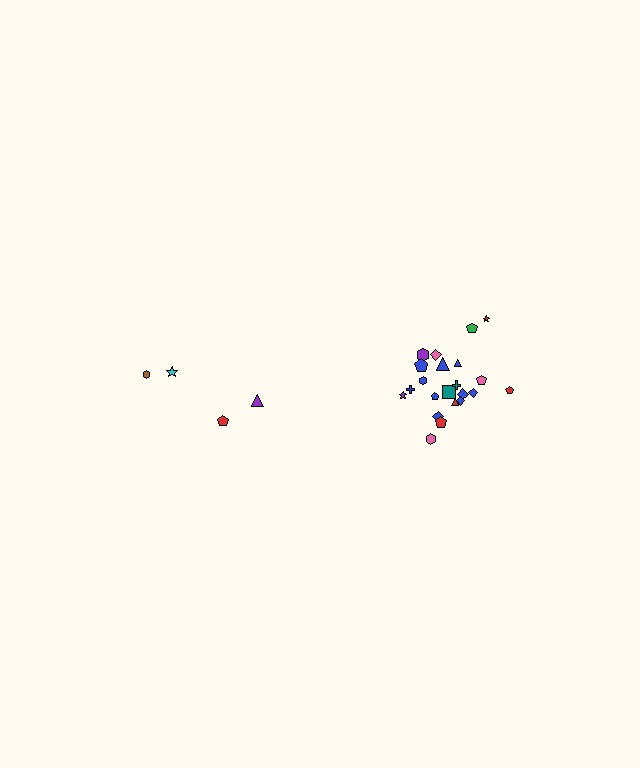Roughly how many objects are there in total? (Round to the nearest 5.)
Roughly 25 objects in total.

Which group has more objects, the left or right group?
The right group.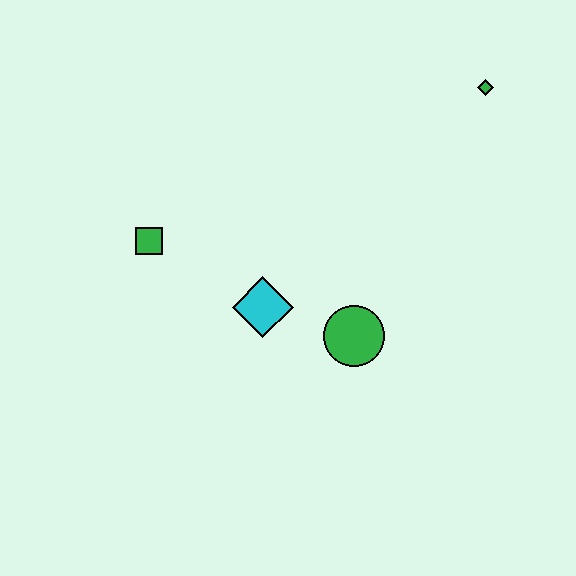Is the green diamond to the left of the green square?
No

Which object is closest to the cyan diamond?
The green circle is closest to the cyan diamond.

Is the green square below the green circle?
No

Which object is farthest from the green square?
The green diamond is farthest from the green square.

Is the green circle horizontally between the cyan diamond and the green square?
No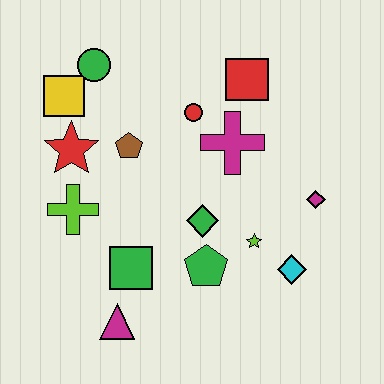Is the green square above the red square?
No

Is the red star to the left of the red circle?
Yes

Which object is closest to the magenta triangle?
The green square is closest to the magenta triangle.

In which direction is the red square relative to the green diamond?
The red square is above the green diamond.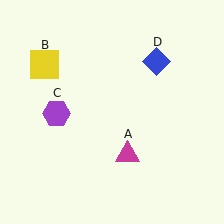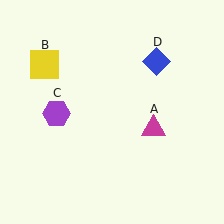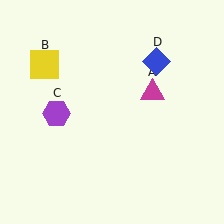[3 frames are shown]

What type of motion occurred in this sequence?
The magenta triangle (object A) rotated counterclockwise around the center of the scene.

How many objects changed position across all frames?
1 object changed position: magenta triangle (object A).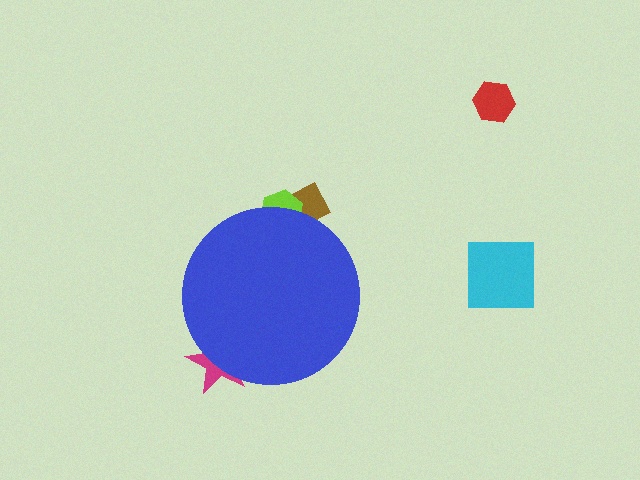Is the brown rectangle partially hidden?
Yes, the brown rectangle is partially hidden behind the blue circle.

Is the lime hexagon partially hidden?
Yes, the lime hexagon is partially hidden behind the blue circle.